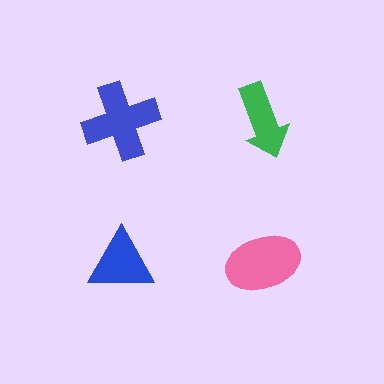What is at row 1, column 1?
A blue cross.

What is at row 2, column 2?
A pink ellipse.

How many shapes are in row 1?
2 shapes.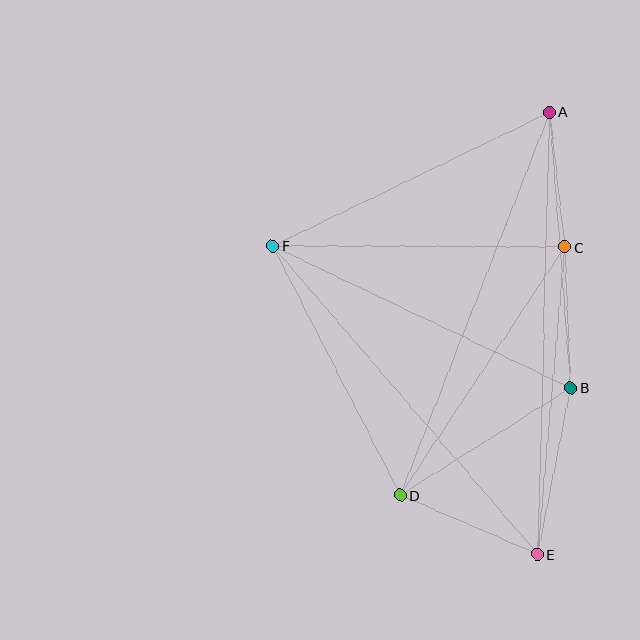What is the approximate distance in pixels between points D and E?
The distance between D and E is approximately 150 pixels.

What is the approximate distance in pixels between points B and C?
The distance between B and C is approximately 141 pixels.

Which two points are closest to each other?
Points A and C are closest to each other.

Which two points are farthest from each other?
Points A and E are farthest from each other.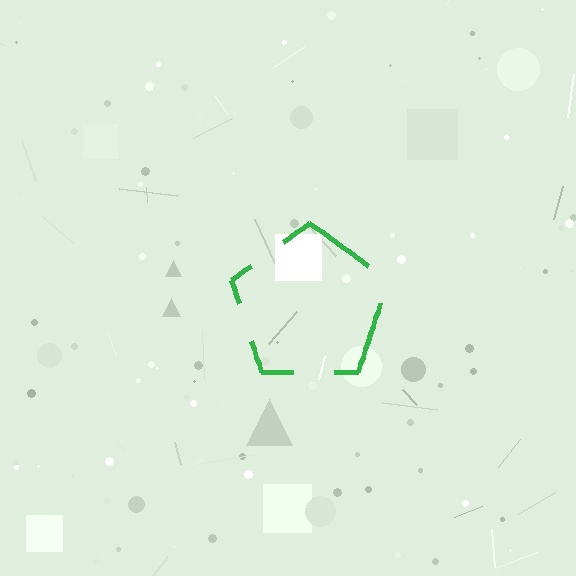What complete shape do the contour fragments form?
The contour fragments form a pentagon.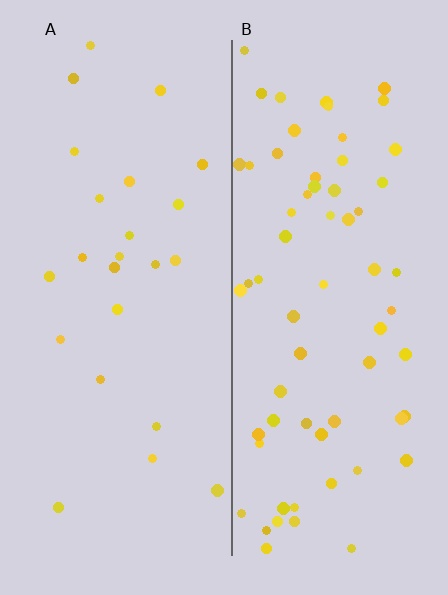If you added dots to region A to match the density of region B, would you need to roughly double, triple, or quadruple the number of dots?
Approximately triple.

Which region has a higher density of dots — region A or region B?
B (the right).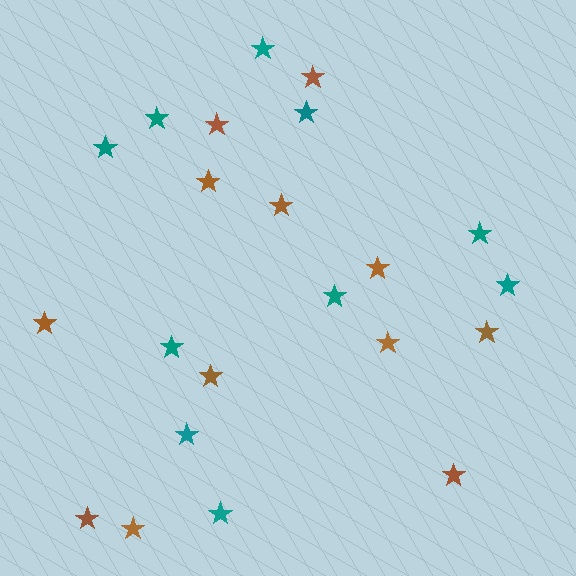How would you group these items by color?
There are 2 groups: one group of brown stars (12) and one group of teal stars (10).